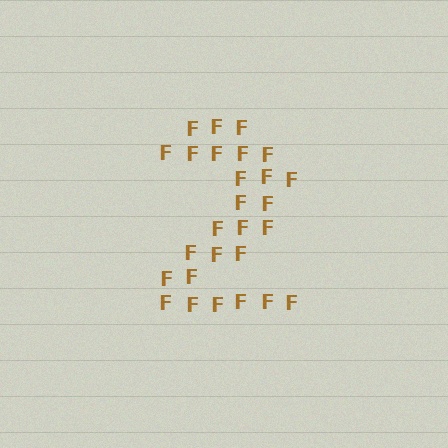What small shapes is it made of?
It is made of small letter F's.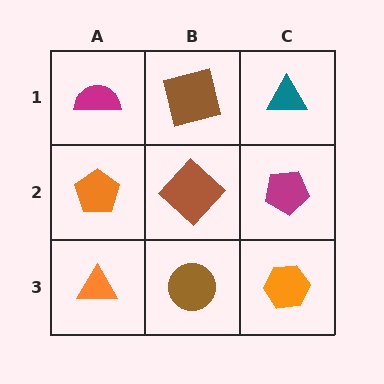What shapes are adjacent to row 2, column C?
A teal triangle (row 1, column C), an orange hexagon (row 3, column C), a brown diamond (row 2, column B).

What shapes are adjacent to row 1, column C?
A magenta pentagon (row 2, column C), a brown square (row 1, column B).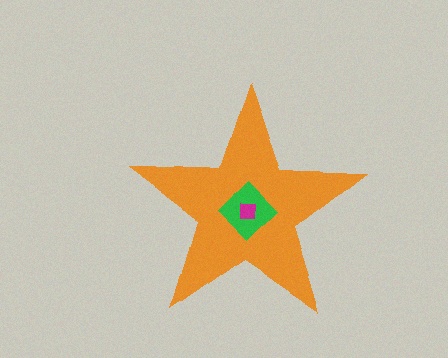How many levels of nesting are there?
3.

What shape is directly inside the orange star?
The green diamond.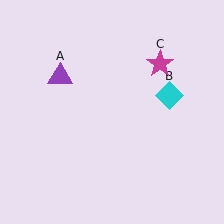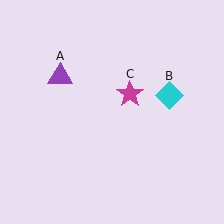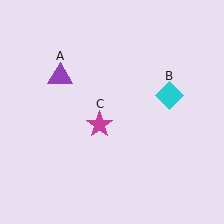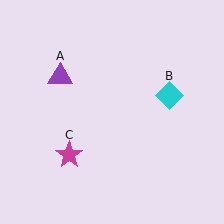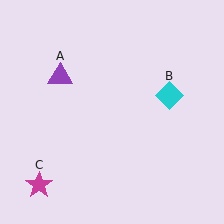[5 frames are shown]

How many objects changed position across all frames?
1 object changed position: magenta star (object C).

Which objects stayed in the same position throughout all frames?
Purple triangle (object A) and cyan diamond (object B) remained stationary.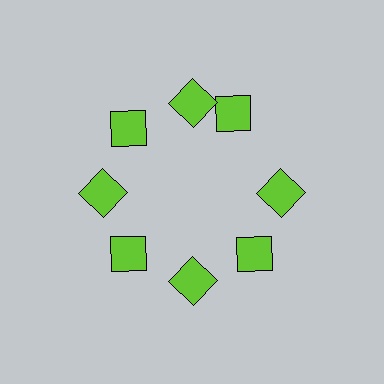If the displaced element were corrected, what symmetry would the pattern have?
It would have 8-fold rotational symmetry — the pattern would map onto itself every 45 degrees.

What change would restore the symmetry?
The symmetry would be restored by rotating it back into even spacing with its neighbors so that all 8 diamonds sit at equal angles and equal distance from the center.